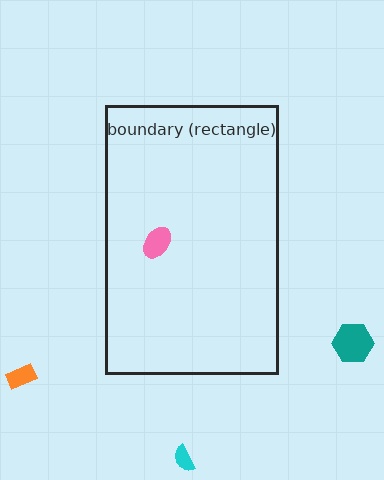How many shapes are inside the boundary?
1 inside, 3 outside.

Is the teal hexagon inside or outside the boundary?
Outside.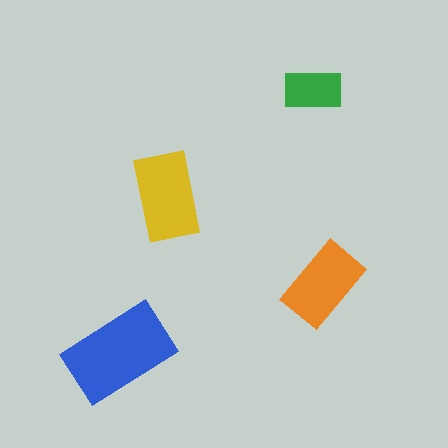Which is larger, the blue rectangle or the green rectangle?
The blue one.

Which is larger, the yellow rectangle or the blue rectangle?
The blue one.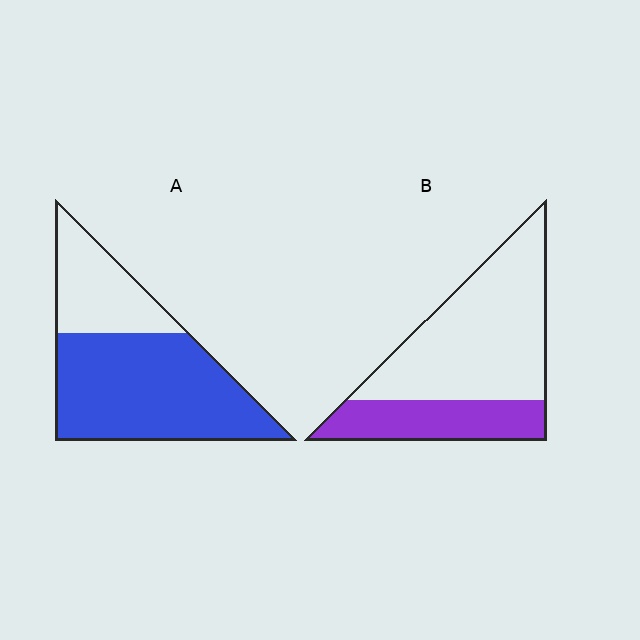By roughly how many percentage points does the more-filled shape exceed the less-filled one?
By roughly 40 percentage points (A over B).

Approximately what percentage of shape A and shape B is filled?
A is approximately 70% and B is approximately 30%.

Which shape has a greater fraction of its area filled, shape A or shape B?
Shape A.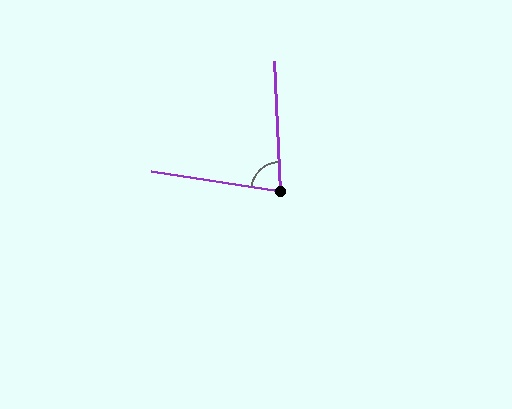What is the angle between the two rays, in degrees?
Approximately 79 degrees.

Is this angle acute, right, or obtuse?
It is acute.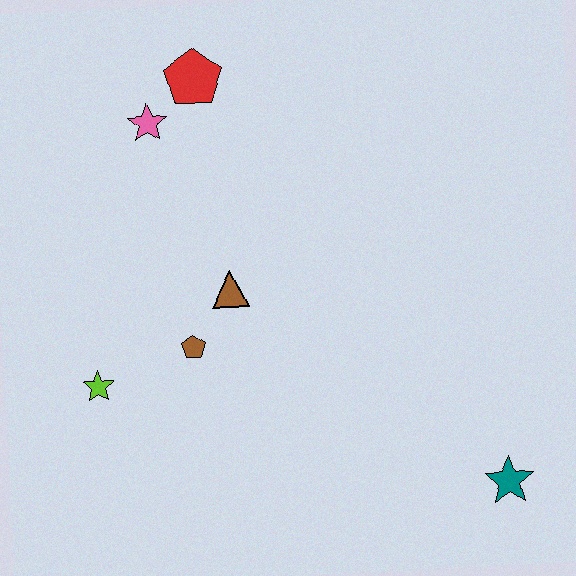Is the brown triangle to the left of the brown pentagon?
No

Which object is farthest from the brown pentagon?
The teal star is farthest from the brown pentagon.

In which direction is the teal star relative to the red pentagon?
The teal star is below the red pentagon.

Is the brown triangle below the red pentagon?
Yes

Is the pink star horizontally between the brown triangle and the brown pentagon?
No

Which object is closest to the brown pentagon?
The brown triangle is closest to the brown pentagon.